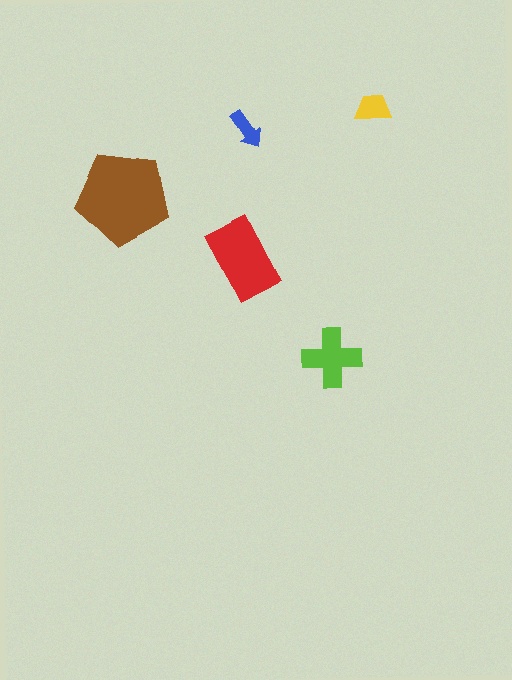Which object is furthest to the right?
The yellow trapezoid is rightmost.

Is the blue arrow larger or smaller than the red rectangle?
Smaller.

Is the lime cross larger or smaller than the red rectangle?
Smaller.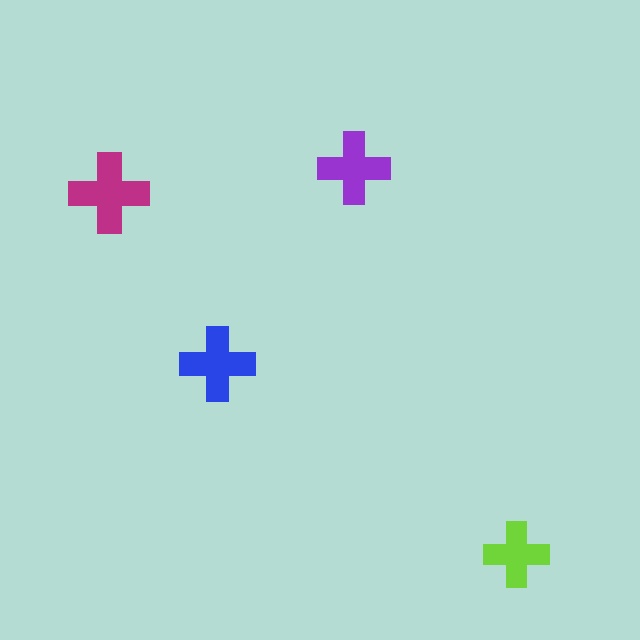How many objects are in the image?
There are 4 objects in the image.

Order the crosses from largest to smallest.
the magenta one, the blue one, the purple one, the lime one.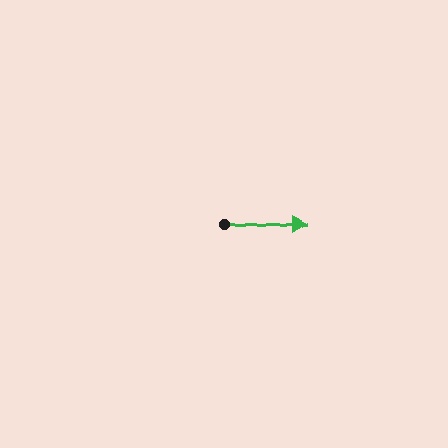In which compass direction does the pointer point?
East.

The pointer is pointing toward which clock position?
Roughly 3 o'clock.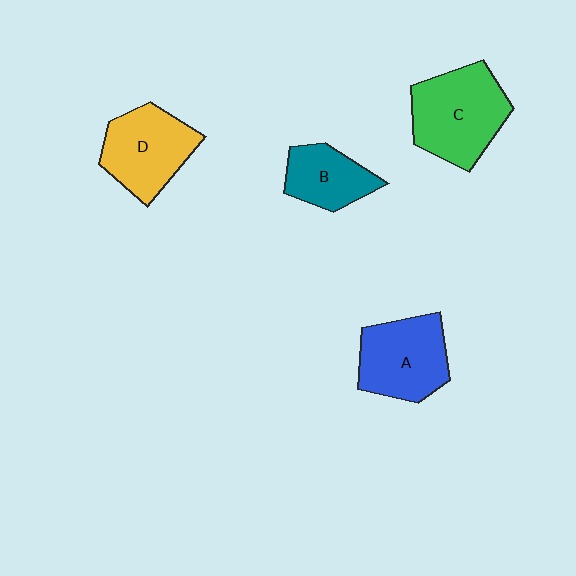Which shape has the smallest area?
Shape B (teal).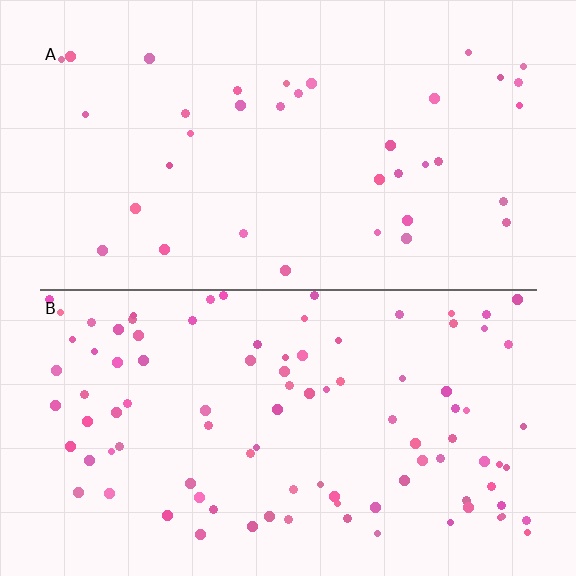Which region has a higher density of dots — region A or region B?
B (the bottom).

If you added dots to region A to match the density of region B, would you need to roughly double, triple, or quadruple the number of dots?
Approximately triple.